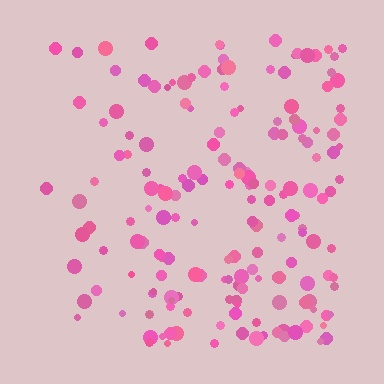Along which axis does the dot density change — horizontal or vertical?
Horizontal.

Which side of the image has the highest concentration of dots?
The right.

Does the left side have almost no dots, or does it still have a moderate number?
Still a moderate number, just noticeably fewer than the right.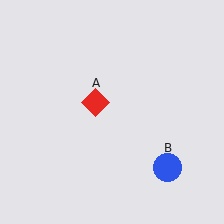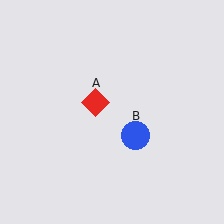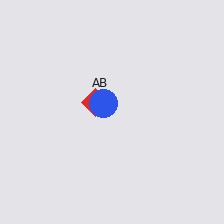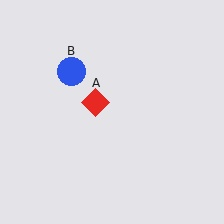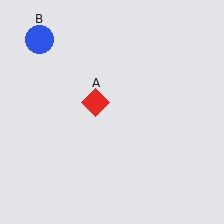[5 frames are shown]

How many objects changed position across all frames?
1 object changed position: blue circle (object B).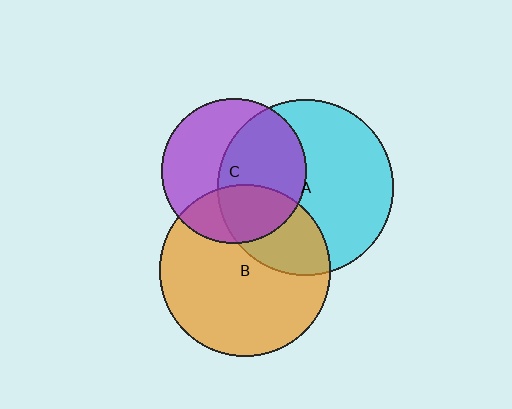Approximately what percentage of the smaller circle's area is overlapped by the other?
Approximately 55%.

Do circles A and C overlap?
Yes.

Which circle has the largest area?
Circle A (cyan).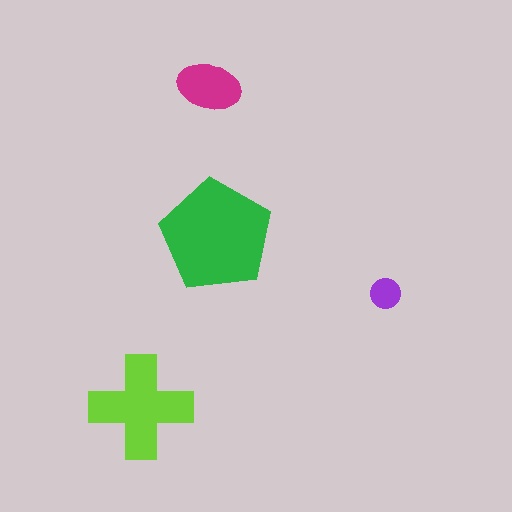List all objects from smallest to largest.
The purple circle, the magenta ellipse, the lime cross, the green pentagon.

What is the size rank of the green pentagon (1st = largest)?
1st.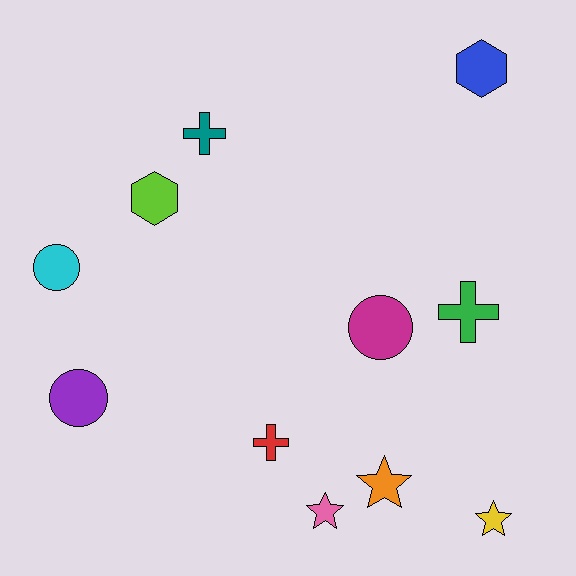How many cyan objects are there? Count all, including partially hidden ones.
There is 1 cyan object.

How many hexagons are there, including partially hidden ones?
There are 2 hexagons.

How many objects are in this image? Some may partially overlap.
There are 11 objects.